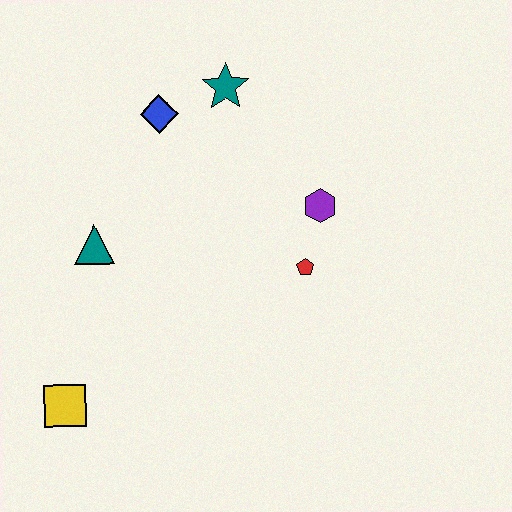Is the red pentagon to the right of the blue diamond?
Yes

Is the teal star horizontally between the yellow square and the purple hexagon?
Yes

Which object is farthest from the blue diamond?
The yellow square is farthest from the blue diamond.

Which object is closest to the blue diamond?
The teal star is closest to the blue diamond.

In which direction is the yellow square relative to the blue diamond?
The yellow square is below the blue diamond.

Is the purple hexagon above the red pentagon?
Yes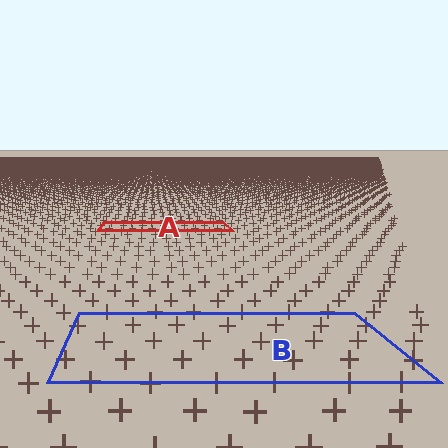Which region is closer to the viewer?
Region B is closer. The texture elements there are larger and more spread out.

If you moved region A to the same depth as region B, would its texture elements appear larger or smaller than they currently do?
They would appear larger. At a closer depth, the same texture elements are projected at a bigger on-screen size.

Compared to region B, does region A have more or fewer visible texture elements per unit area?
Region A has more texture elements per unit area — they are packed more densely because it is farther away.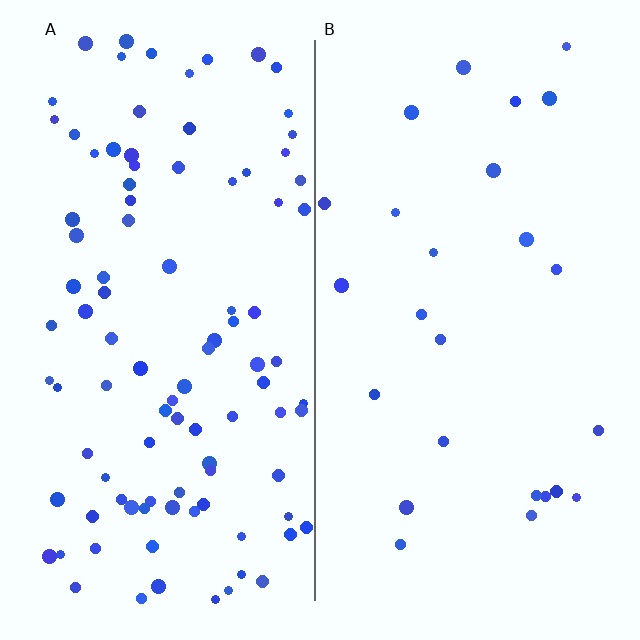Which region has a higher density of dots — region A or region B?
A (the left).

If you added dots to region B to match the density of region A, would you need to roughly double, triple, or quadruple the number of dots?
Approximately quadruple.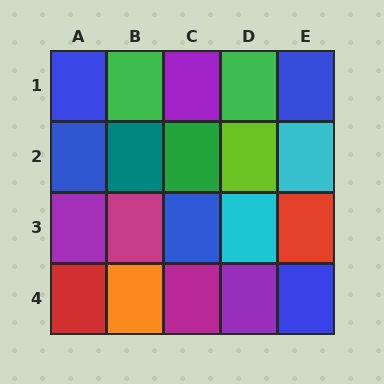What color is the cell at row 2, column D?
Lime.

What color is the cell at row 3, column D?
Cyan.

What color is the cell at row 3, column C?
Blue.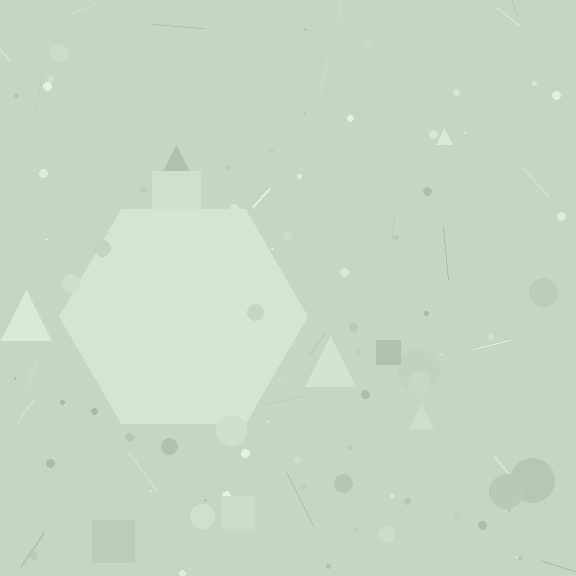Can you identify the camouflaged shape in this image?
The camouflaged shape is a hexagon.